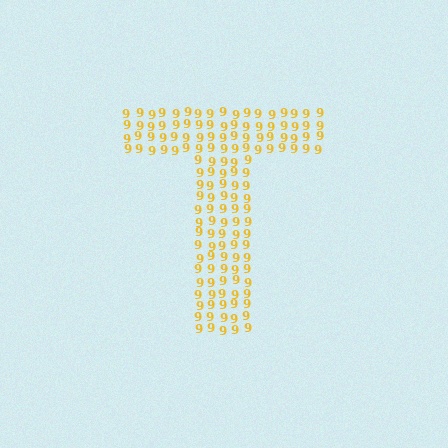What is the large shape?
The large shape is the letter T.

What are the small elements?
The small elements are digit 9's.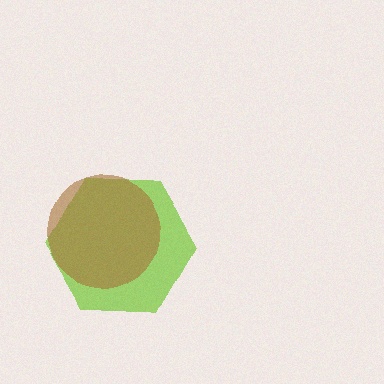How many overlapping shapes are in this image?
There are 2 overlapping shapes in the image.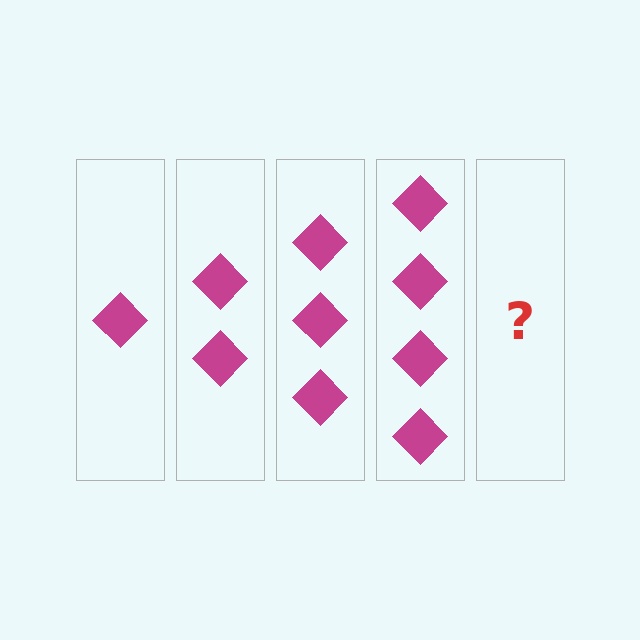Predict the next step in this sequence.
The next step is 5 diamonds.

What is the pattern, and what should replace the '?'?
The pattern is that each step adds one more diamond. The '?' should be 5 diamonds.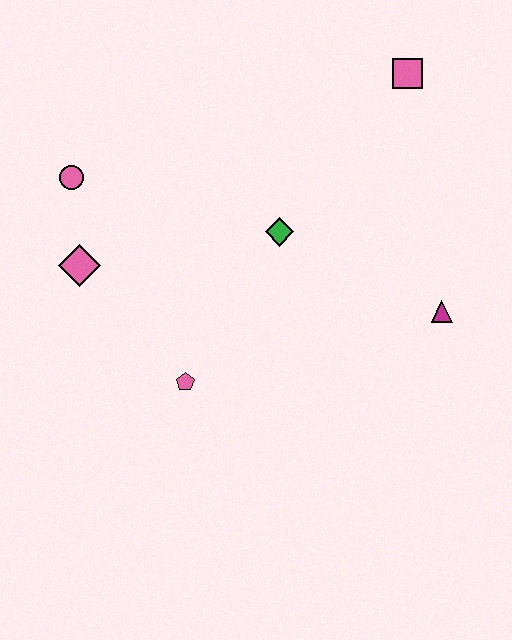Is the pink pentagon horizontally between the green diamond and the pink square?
No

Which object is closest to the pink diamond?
The pink circle is closest to the pink diamond.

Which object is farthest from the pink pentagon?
The pink square is farthest from the pink pentagon.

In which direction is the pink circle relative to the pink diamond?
The pink circle is above the pink diamond.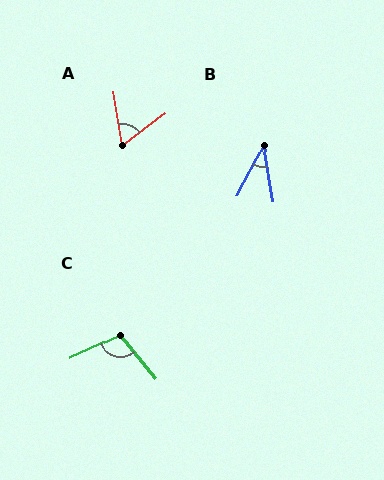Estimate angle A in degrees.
Approximately 63 degrees.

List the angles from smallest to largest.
B (37°), A (63°), C (104°).